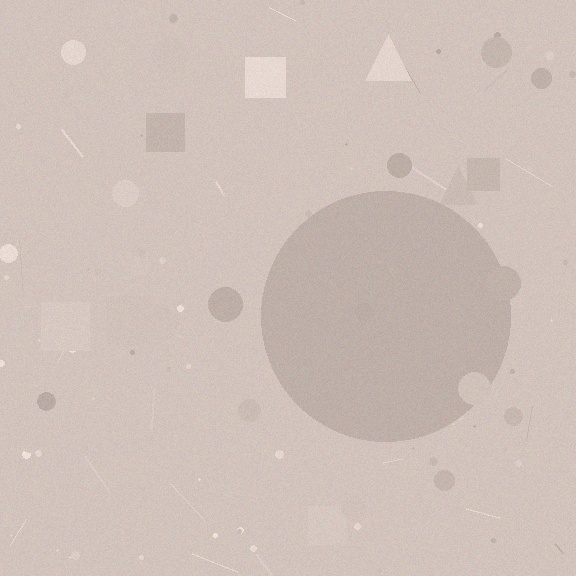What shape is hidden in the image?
A circle is hidden in the image.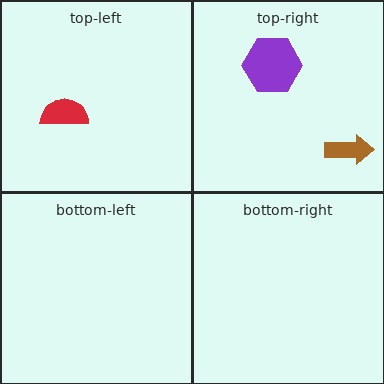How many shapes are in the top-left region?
1.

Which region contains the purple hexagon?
The top-right region.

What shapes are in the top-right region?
The purple hexagon, the brown arrow.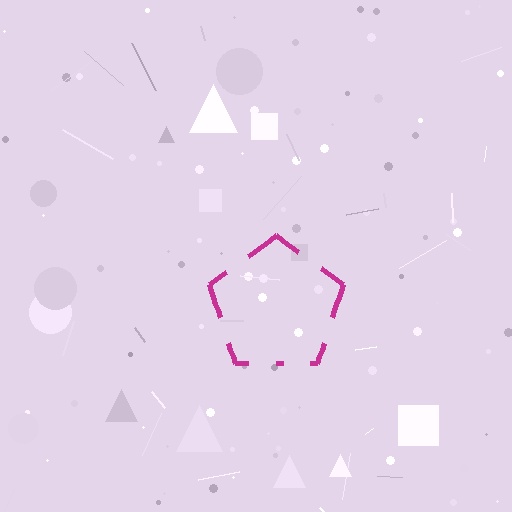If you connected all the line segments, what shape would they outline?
They would outline a pentagon.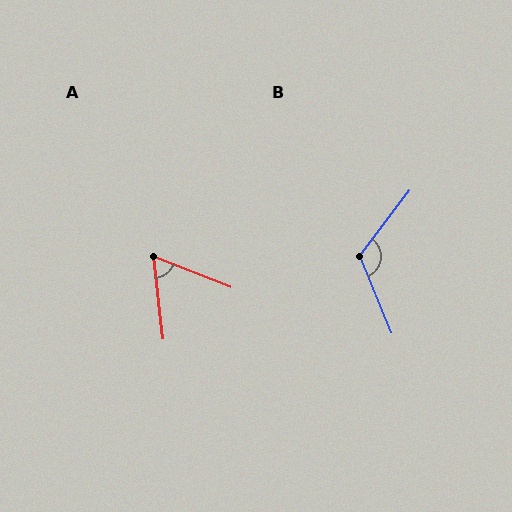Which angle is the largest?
B, at approximately 120 degrees.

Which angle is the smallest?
A, at approximately 62 degrees.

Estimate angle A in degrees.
Approximately 62 degrees.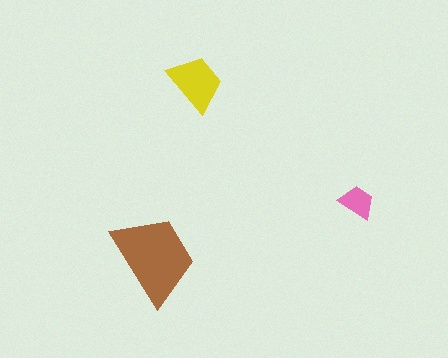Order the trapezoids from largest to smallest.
the brown one, the yellow one, the pink one.